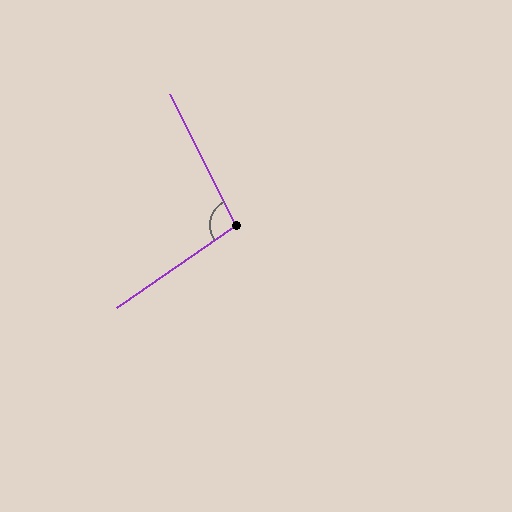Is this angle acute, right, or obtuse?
It is obtuse.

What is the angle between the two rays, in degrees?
Approximately 98 degrees.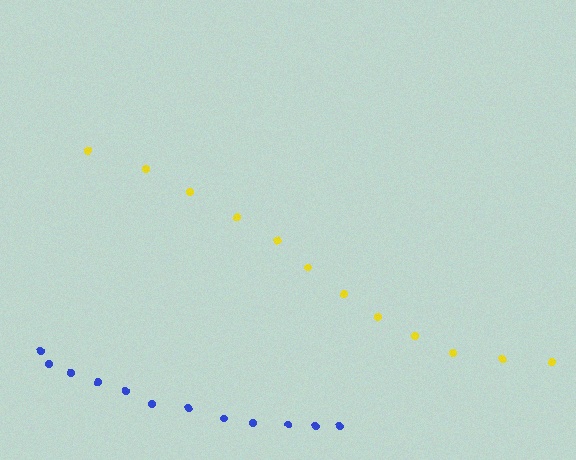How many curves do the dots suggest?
There are 2 distinct paths.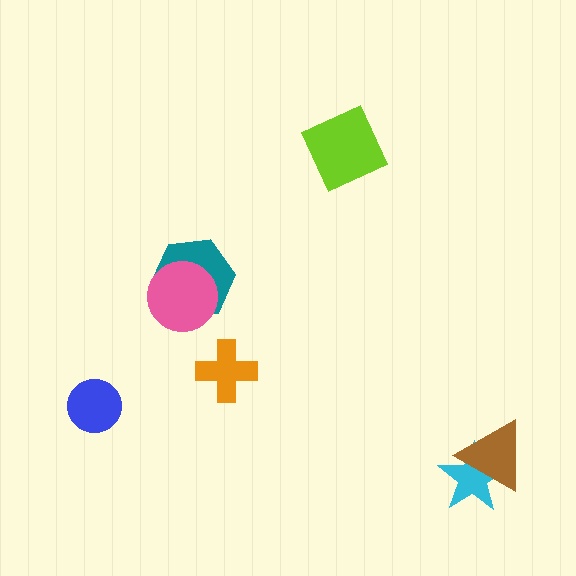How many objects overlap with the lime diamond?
0 objects overlap with the lime diamond.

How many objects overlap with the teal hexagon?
1 object overlaps with the teal hexagon.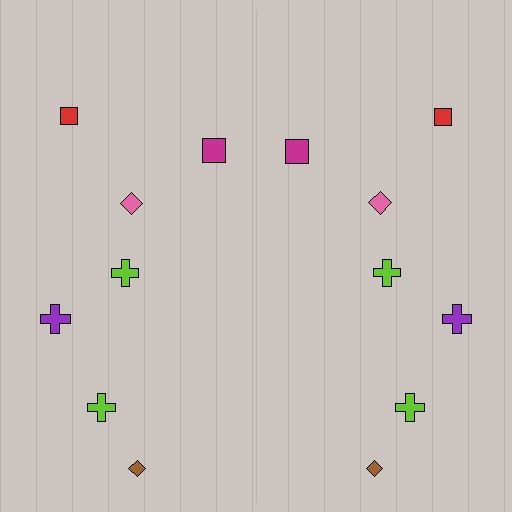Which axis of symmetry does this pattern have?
The pattern has a vertical axis of symmetry running through the center of the image.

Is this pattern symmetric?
Yes, this pattern has bilateral (reflection) symmetry.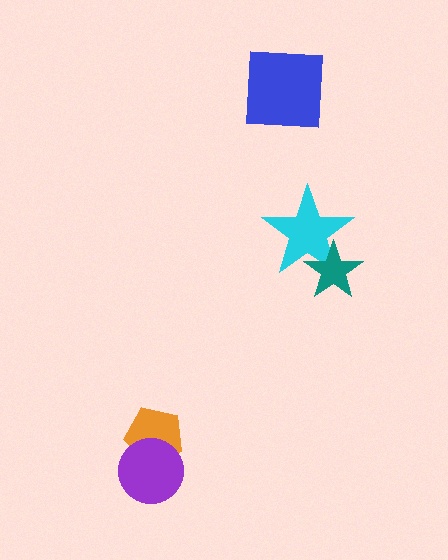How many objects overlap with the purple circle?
1 object overlaps with the purple circle.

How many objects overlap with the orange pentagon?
1 object overlaps with the orange pentagon.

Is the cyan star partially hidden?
Yes, it is partially covered by another shape.